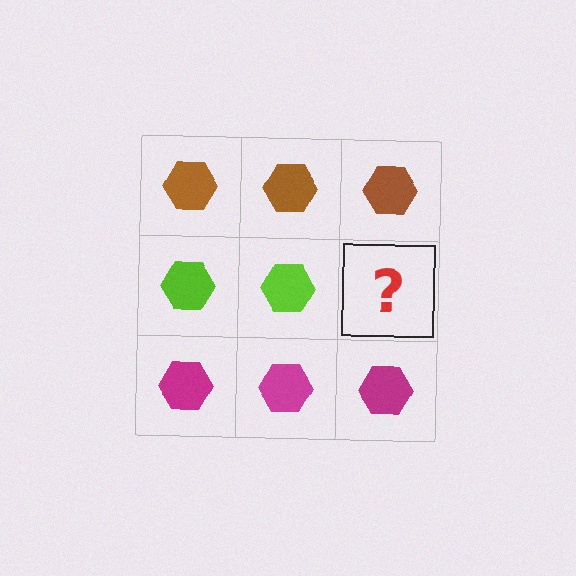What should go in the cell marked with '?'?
The missing cell should contain a lime hexagon.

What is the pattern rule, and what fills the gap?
The rule is that each row has a consistent color. The gap should be filled with a lime hexagon.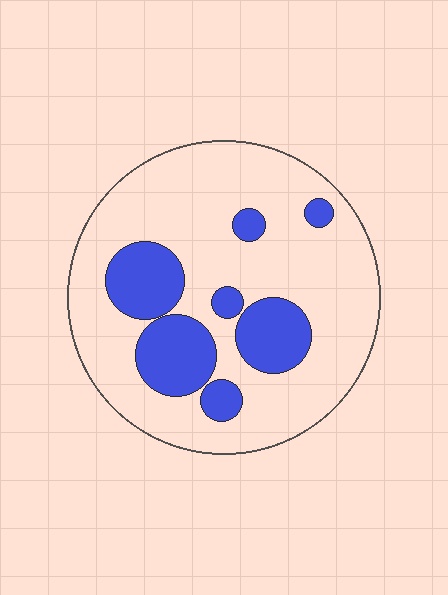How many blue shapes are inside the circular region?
7.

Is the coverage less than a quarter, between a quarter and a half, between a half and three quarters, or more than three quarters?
Less than a quarter.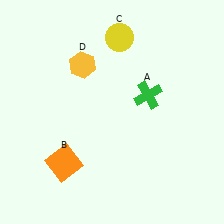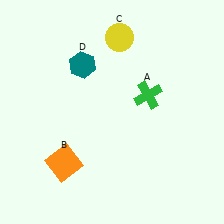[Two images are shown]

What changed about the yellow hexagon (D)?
In Image 1, D is yellow. In Image 2, it changed to teal.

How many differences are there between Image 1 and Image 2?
There is 1 difference between the two images.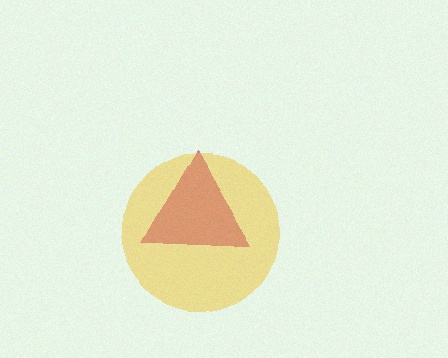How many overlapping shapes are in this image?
There are 2 overlapping shapes in the image.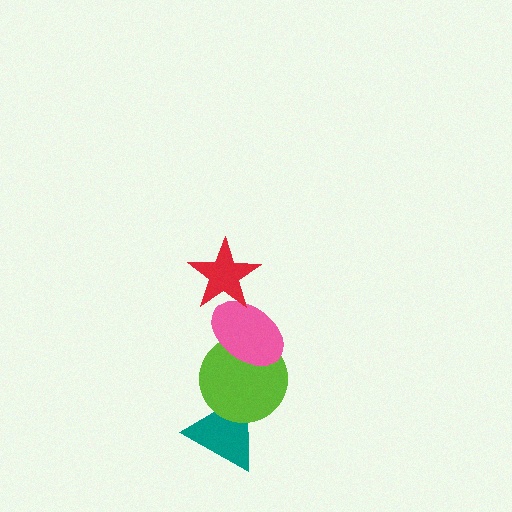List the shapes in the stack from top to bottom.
From top to bottom: the red star, the pink ellipse, the lime circle, the teal triangle.